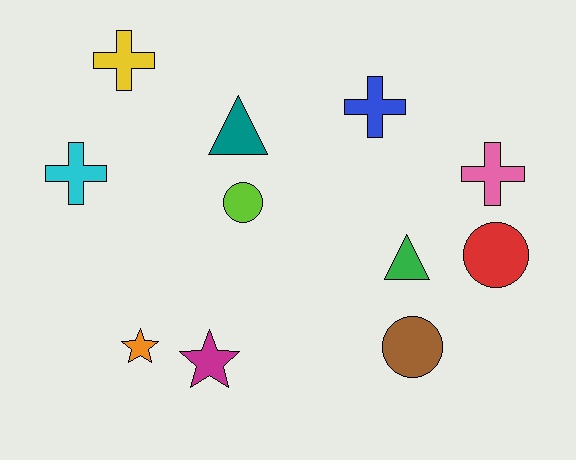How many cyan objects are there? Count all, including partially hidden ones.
There is 1 cyan object.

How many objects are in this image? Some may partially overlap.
There are 11 objects.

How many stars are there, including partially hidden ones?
There are 2 stars.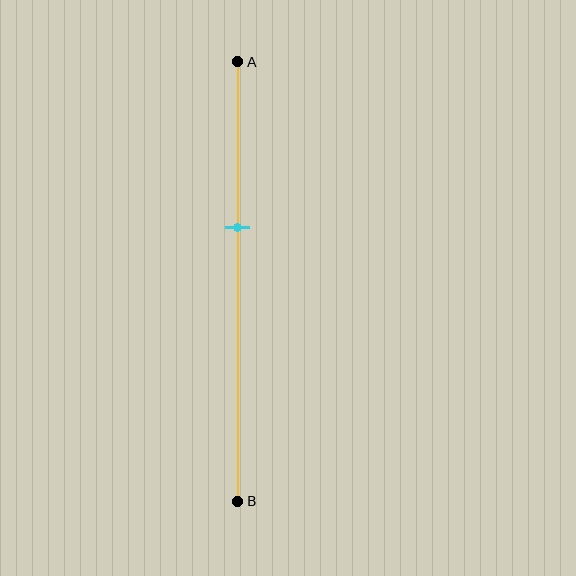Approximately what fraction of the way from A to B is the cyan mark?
The cyan mark is approximately 40% of the way from A to B.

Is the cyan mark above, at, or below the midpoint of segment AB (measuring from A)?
The cyan mark is above the midpoint of segment AB.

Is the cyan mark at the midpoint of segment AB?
No, the mark is at about 40% from A, not at the 50% midpoint.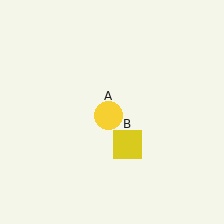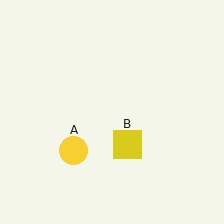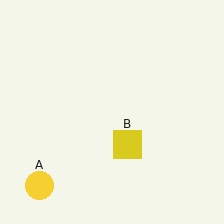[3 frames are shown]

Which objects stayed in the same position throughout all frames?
Yellow square (object B) remained stationary.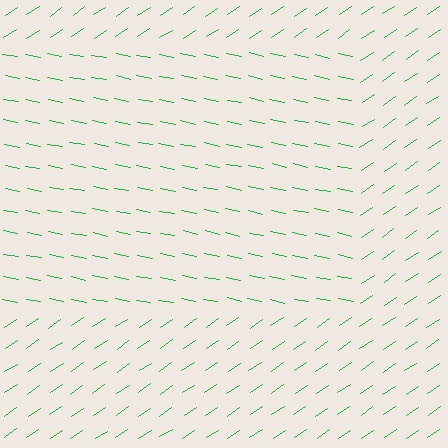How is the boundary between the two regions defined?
The boundary is defined purely by a change in line orientation (approximately 45 degrees difference). All lines are the same color and thickness.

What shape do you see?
I see a rectangle.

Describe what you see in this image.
The image is filled with small green line segments. A rectangle region in the image has lines oriented differently from the surrounding lines, creating a visible texture boundary.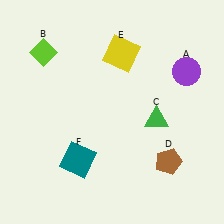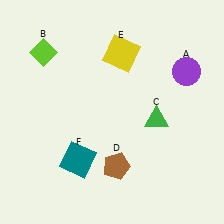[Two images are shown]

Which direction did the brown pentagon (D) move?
The brown pentagon (D) moved left.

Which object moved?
The brown pentagon (D) moved left.